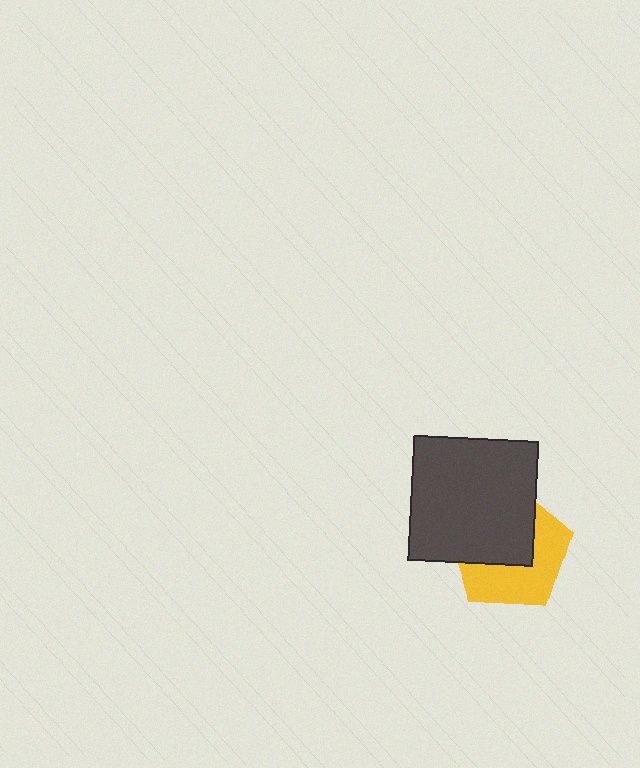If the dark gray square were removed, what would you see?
You would see the complete yellow pentagon.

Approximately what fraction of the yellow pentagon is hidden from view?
Roughly 50% of the yellow pentagon is hidden behind the dark gray square.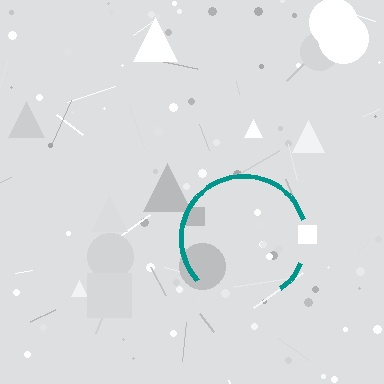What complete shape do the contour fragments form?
The contour fragments form a circle.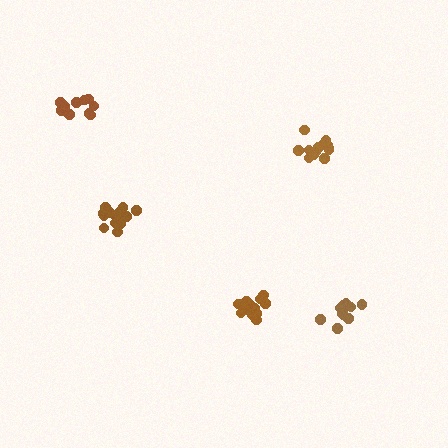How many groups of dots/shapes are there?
There are 5 groups.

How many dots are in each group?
Group 1: 16 dots, Group 2: 15 dots, Group 3: 12 dots, Group 4: 10 dots, Group 5: 13 dots (66 total).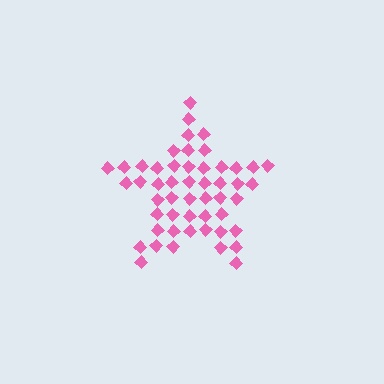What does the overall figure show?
The overall figure shows a star.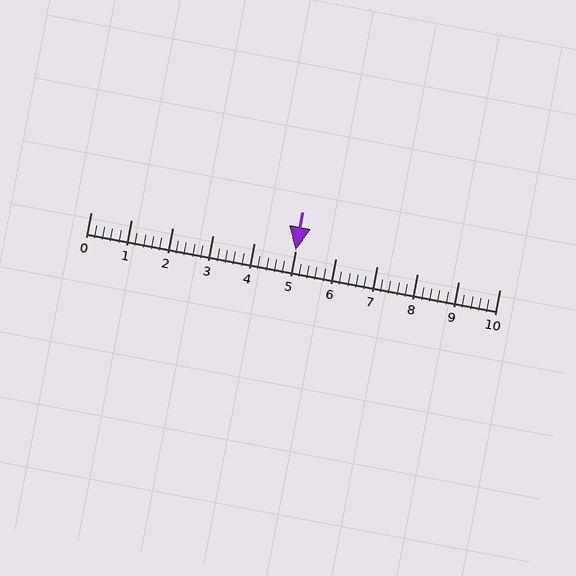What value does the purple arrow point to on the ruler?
The purple arrow points to approximately 5.0.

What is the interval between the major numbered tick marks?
The major tick marks are spaced 1 units apart.